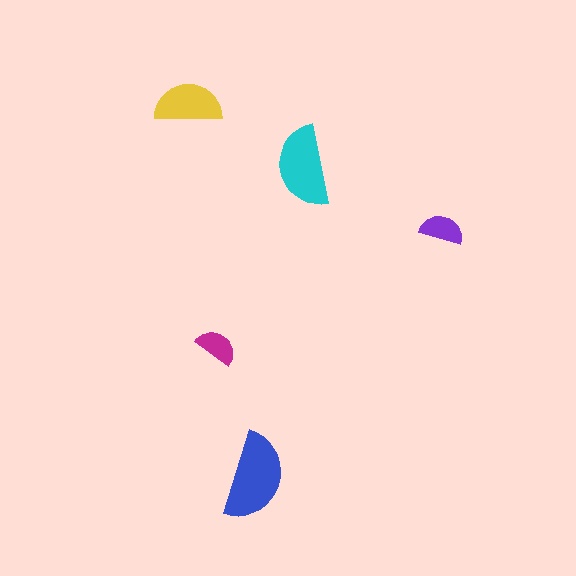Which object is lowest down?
The blue semicircle is bottommost.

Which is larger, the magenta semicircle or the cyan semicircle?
The cyan one.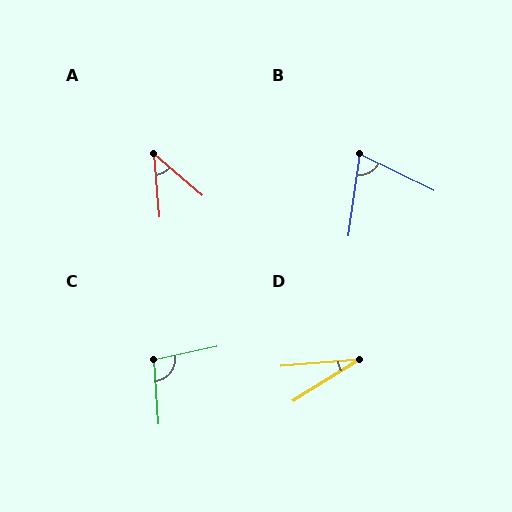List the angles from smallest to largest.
D (27°), A (44°), B (72°), C (98°).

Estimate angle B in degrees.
Approximately 72 degrees.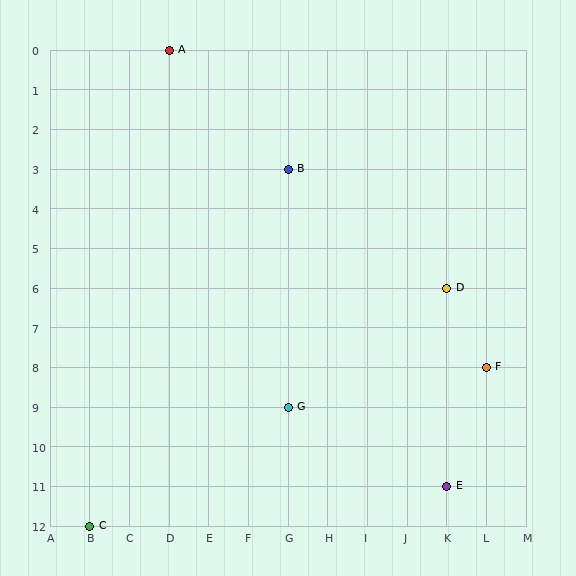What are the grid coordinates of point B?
Point B is at grid coordinates (G, 3).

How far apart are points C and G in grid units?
Points C and G are 5 columns and 3 rows apart (about 5.8 grid units diagonally).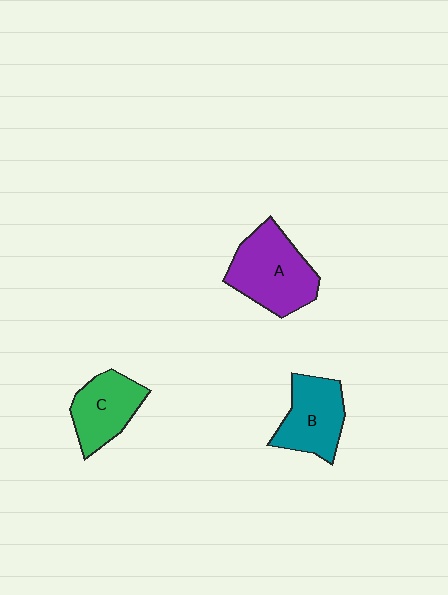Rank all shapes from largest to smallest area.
From largest to smallest: A (purple), B (teal), C (green).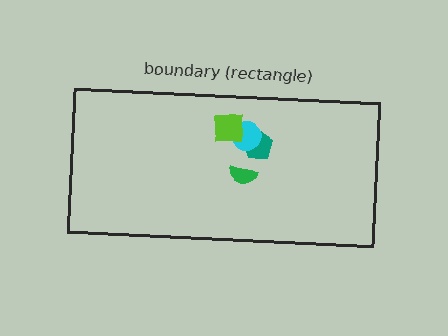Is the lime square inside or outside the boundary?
Inside.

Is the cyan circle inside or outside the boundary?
Inside.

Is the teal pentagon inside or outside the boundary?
Inside.